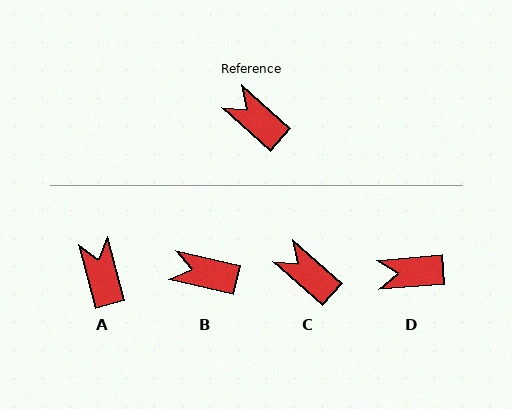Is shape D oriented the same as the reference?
No, it is off by about 46 degrees.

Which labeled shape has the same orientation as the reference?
C.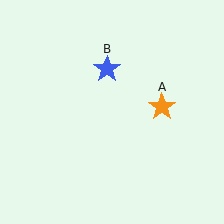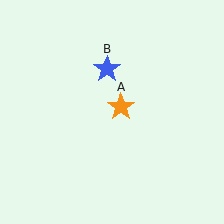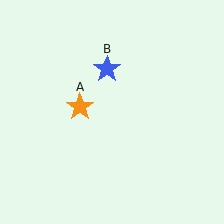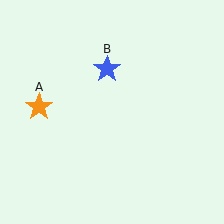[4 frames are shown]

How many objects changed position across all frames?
1 object changed position: orange star (object A).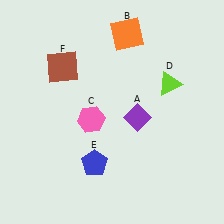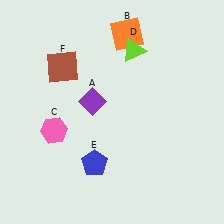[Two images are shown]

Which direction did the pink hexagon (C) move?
The pink hexagon (C) moved left.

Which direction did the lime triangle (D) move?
The lime triangle (D) moved left.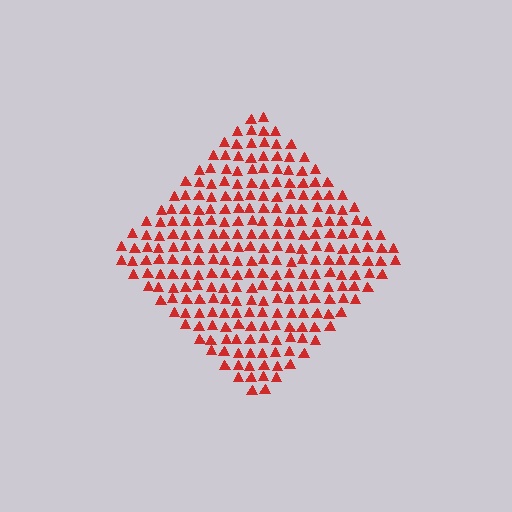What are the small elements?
The small elements are triangles.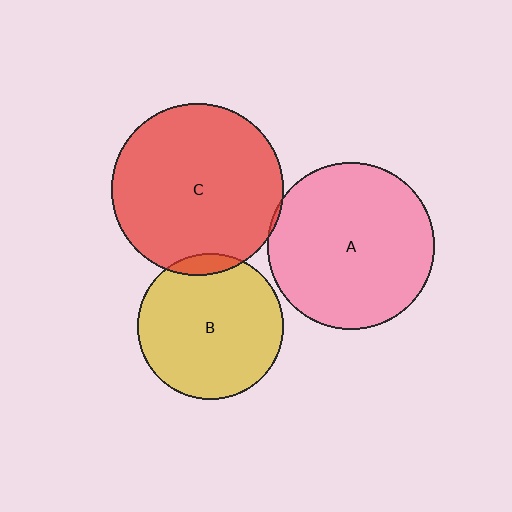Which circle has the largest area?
Circle C (red).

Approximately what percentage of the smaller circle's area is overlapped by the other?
Approximately 5%.